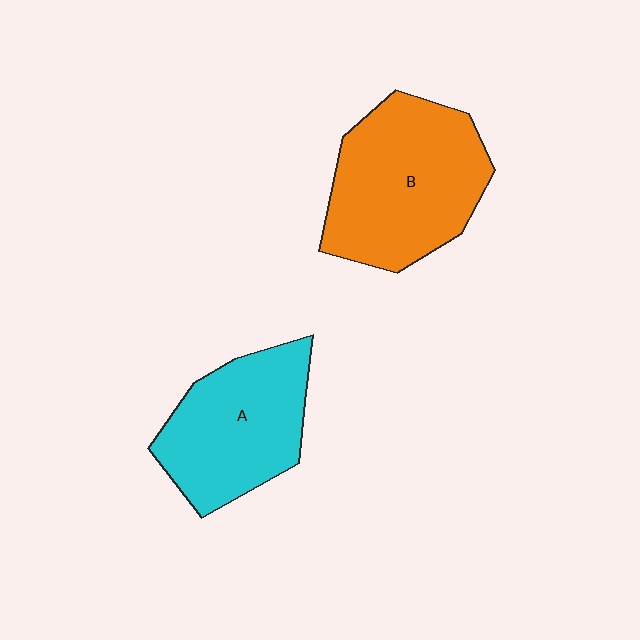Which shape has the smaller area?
Shape A (cyan).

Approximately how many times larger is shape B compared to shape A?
Approximately 1.2 times.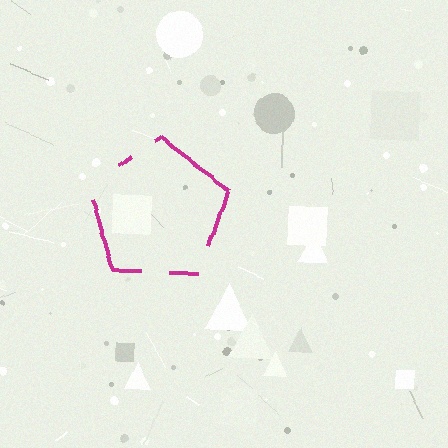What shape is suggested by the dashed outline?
The dashed outline suggests a pentagon.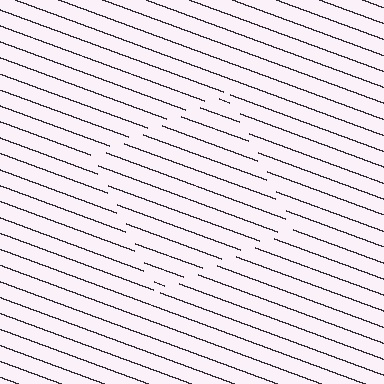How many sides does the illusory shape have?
4 sides — the line-ends trace a square.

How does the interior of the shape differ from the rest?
The interior of the shape contains the same grating, shifted by half a period — the contour is defined by the phase discontinuity where line-ends from the inner and outer gratings abut.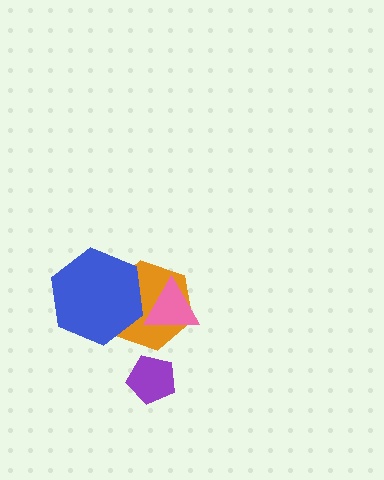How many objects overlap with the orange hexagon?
2 objects overlap with the orange hexagon.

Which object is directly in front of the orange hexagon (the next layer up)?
The blue hexagon is directly in front of the orange hexagon.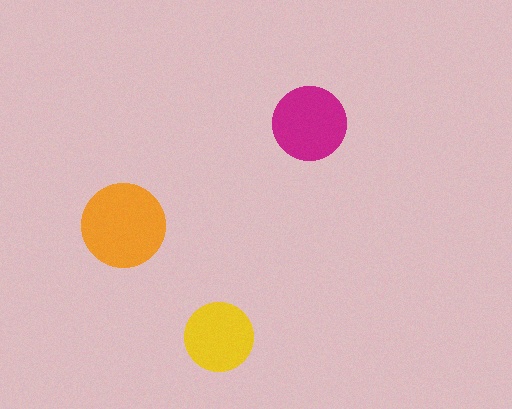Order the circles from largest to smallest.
the orange one, the magenta one, the yellow one.